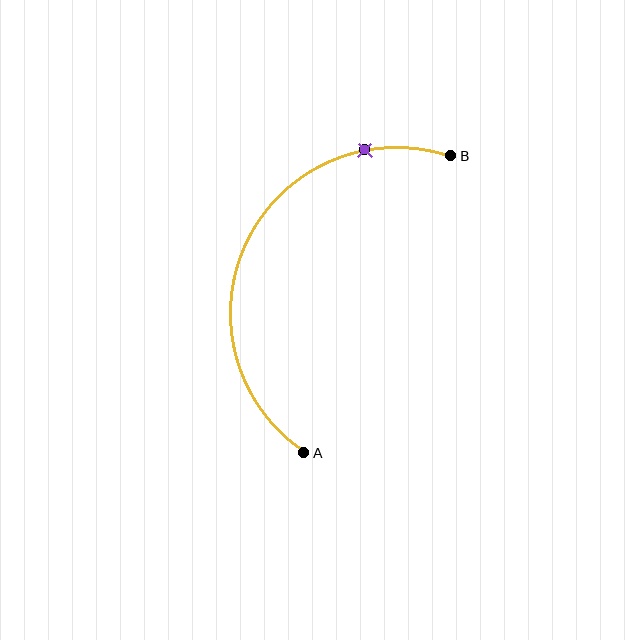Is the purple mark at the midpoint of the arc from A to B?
No. The purple mark lies on the arc but is closer to endpoint B. The arc midpoint would be at the point on the curve equidistant along the arc from both A and B.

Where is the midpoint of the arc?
The arc midpoint is the point on the curve farthest from the straight line joining A and B. It sits to the left of that line.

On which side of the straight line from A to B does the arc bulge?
The arc bulges to the left of the straight line connecting A and B.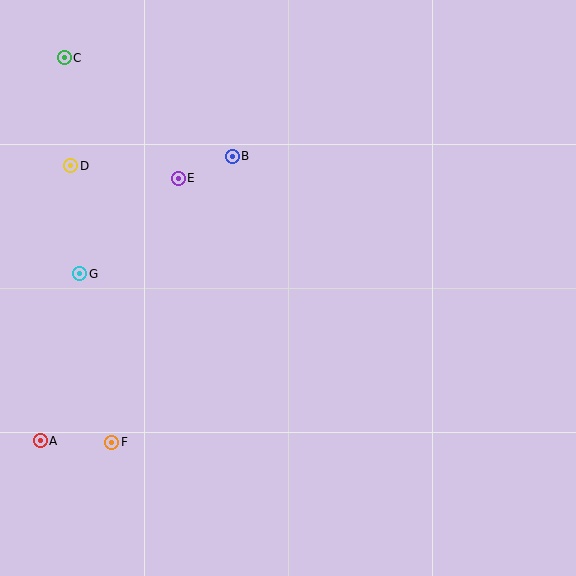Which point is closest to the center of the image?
Point B at (232, 156) is closest to the center.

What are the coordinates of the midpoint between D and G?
The midpoint between D and G is at (75, 220).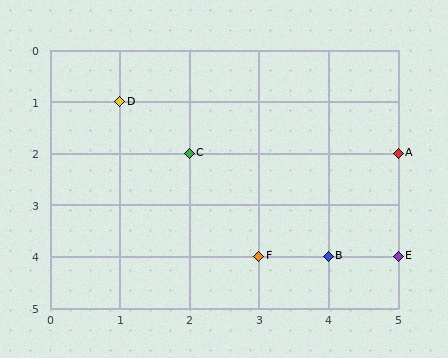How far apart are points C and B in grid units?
Points C and B are 2 columns and 2 rows apart (about 2.8 grid units diagonally).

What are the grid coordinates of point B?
Point B is at grid coordinates (4, 4).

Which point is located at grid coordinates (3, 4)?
Point F is at (3, 4).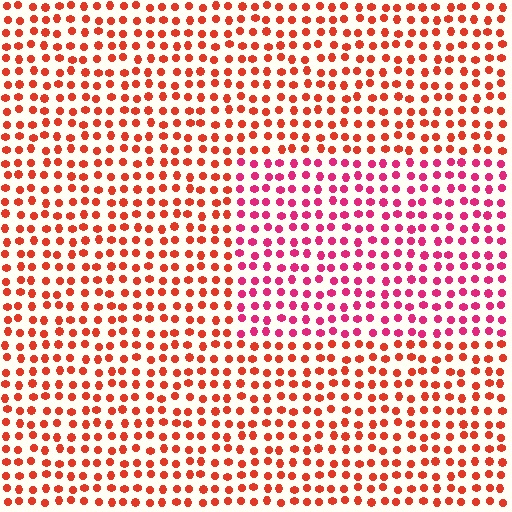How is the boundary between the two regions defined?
The boundary is defined purely by a slight shift in hue (about 34 degrees). Spacing, size, and orientation are identical on both sides.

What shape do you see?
I see a rectangle.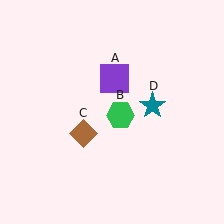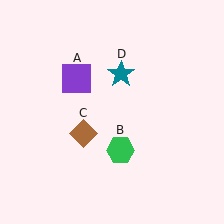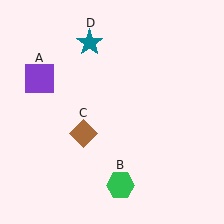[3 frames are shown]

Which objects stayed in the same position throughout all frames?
Brown diamond (object C) remained stationary.